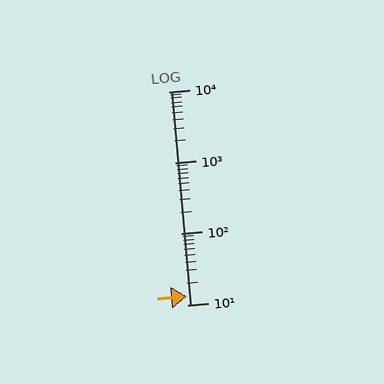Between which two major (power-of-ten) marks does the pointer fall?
The pointer is between 10 and 100.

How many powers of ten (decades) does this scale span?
The scale spans 3 decades, from 10 to 10000.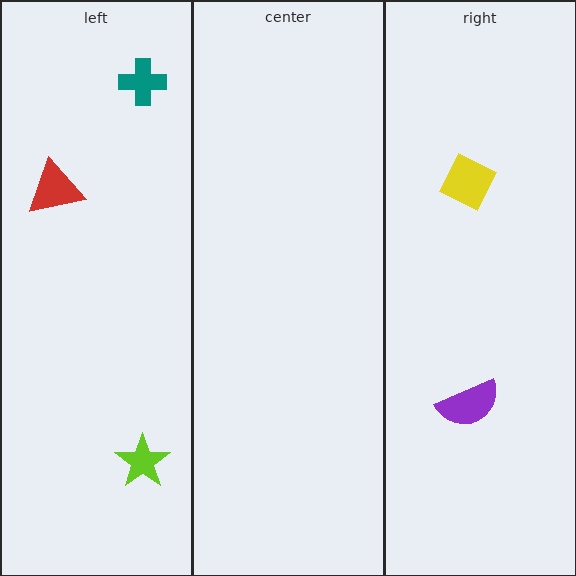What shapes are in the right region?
The yellow square, the purple semicircle.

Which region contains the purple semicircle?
The right region.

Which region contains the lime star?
The left region.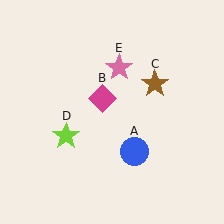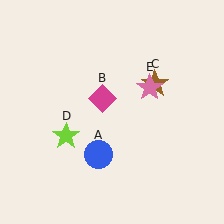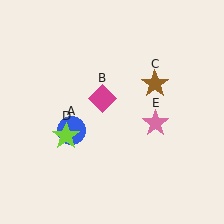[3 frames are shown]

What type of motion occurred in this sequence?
The blue circle (object A), pink star (object E) rotated clockwise around the center of the scene.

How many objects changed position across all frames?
2 objects changed position: blue circle (object A), pink star (object E).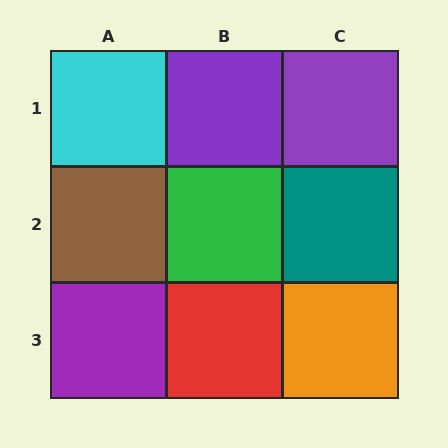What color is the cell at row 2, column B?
Green.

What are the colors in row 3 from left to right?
Purple, red, orange.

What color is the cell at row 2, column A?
Brown.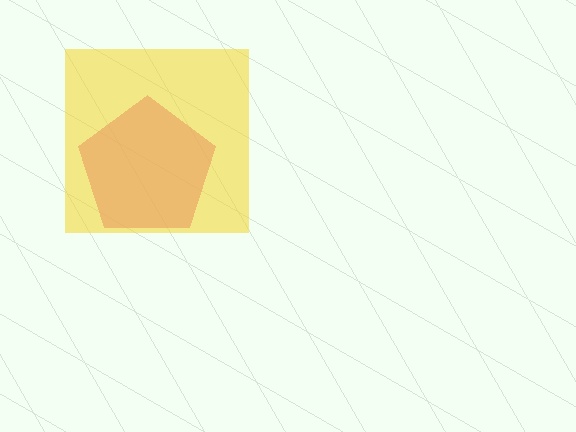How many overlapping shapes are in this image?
There are 2 overlapping shapes in the image.